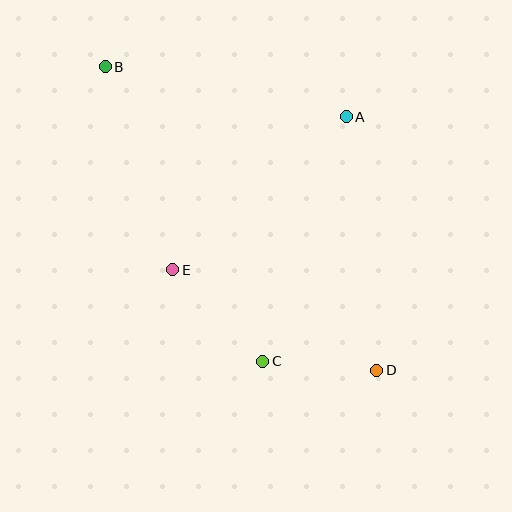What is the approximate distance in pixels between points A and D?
The distance between A and D is approximately 255 pixels.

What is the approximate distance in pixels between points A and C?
The distance between A and C is approximately 258 pixels.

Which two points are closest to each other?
Points C and D are closest to each other.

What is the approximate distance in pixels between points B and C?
The distance between B and C is approximately 334 pixels.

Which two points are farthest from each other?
Points B and D are farthest from each other.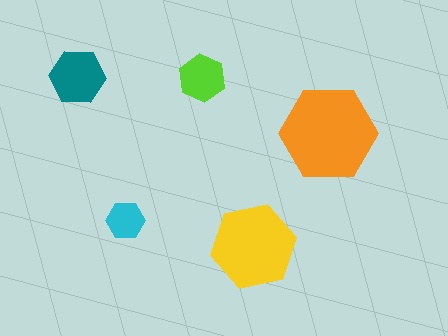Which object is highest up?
The teal hexagon is topmost.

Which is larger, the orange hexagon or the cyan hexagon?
The orange one.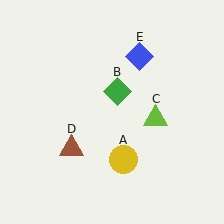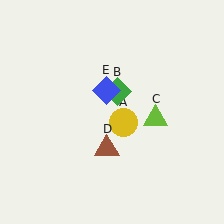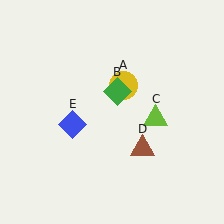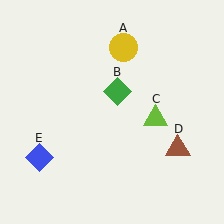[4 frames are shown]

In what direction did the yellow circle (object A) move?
The yellow circle (object A) moved up.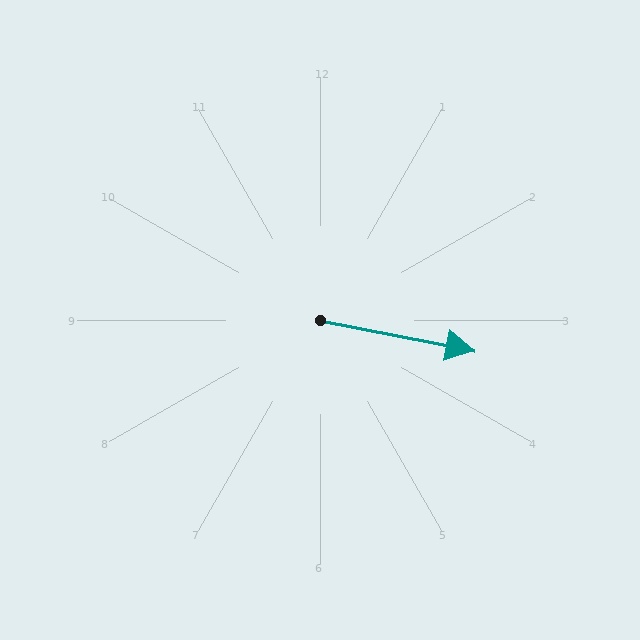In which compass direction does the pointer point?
East.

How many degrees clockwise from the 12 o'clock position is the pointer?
Approximately 101 degrees.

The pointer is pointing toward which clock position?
Roughly 3 o'clock.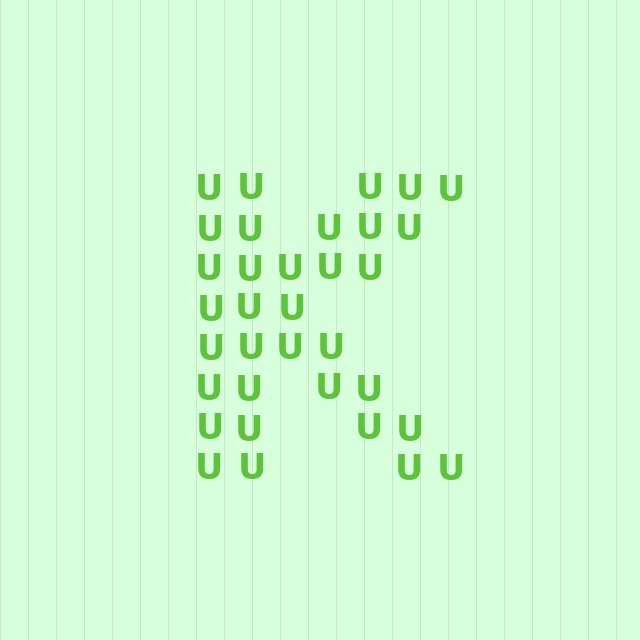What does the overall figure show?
The overall figure shows the letter K.